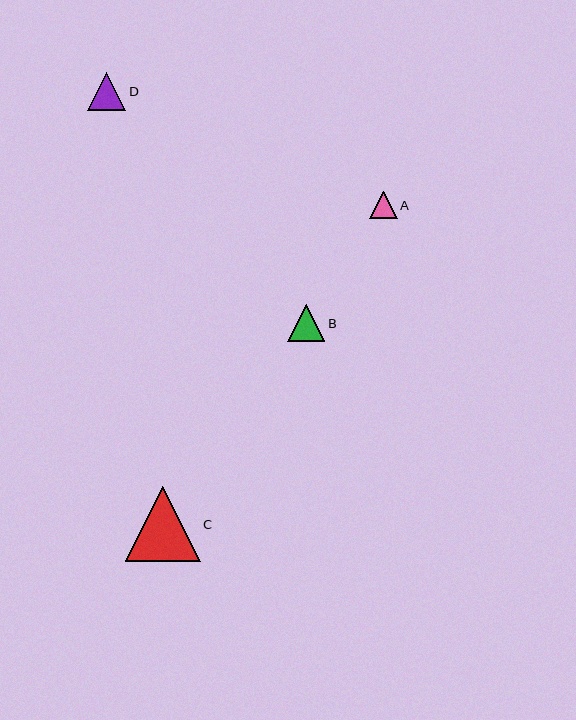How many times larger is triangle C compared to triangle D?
Triangle C is approximately 1.9 times the size of triangle D.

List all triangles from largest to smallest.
From largest to smallest: C, D, B, A.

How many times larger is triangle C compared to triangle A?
Triangle C is approximately 2.7 times the size of triangle A.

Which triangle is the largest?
Triangle C is the largest with a size of approximately 75 pixels.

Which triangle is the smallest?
Triangle A is the smallest with a size of approximately 27 pixels.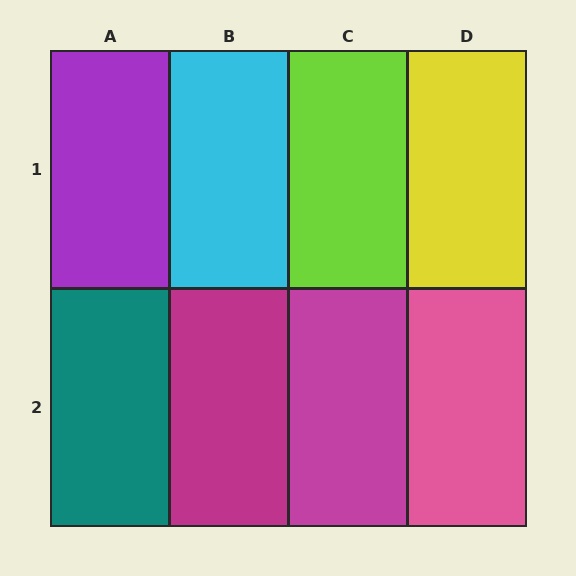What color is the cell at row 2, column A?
Teal.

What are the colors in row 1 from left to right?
Purple, cyan, lime, yellow.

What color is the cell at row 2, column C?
Magenta.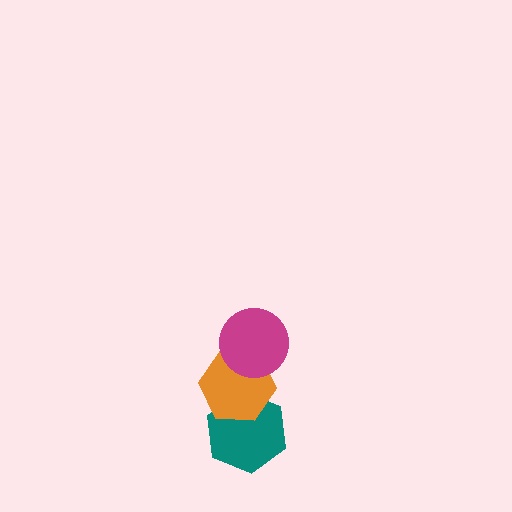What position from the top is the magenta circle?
The magenta circle is 1st from the top.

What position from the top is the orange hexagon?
The orange hexagon is 2nd from the top.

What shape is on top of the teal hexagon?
The orange hexagon is on top of the teal hexagon.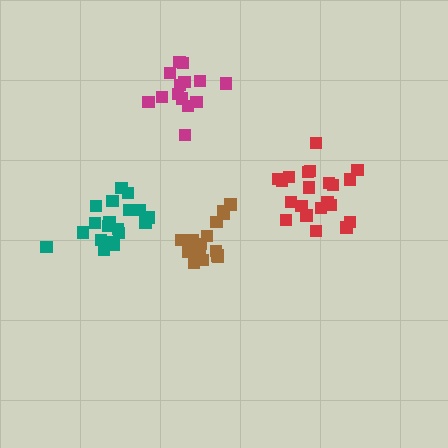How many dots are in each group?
Group 1: 16 dots, Group 2: 15 dots, Group 3: 19 dots, Group 4: 21 dots (71 total).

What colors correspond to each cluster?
The clusters are colored: brown, magenta, teal, red.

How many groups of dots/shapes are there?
There are 4 groups.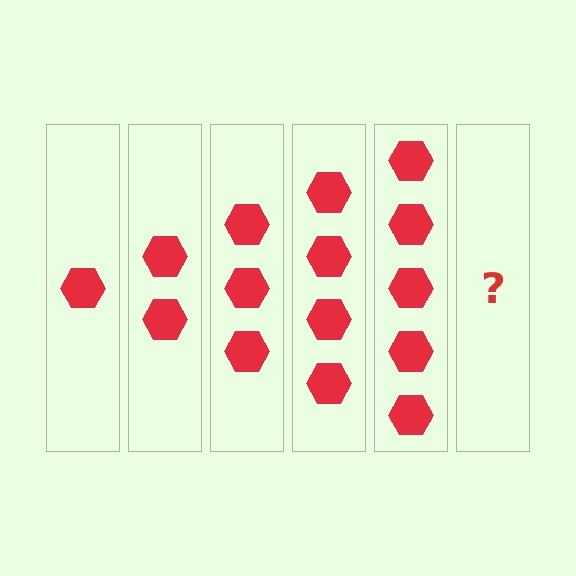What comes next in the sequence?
The next element should be 6 hexagons.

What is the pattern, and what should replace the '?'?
The pattern is that each step adds one more hexagon. The '?' should be 6 hexagons.